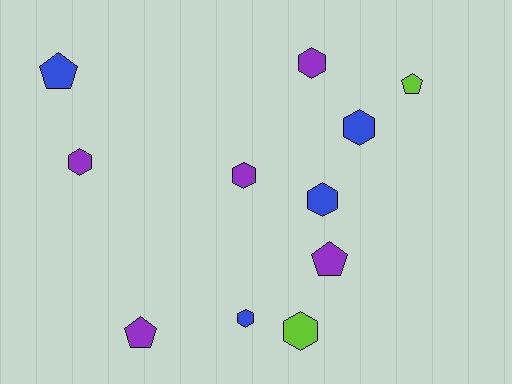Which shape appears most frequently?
Hexagon, with 7 objects.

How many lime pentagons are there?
There is 1 lime pentagon.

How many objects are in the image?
There are 11 objects.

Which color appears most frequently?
Purple, with 5 objects.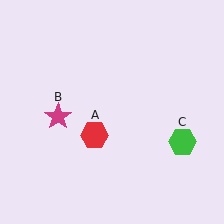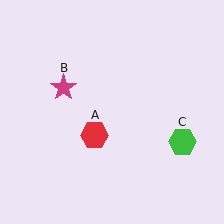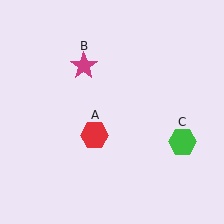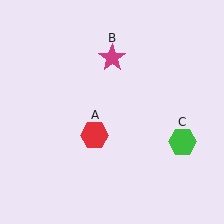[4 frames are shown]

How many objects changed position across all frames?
1 object changed position: magenta star (object B).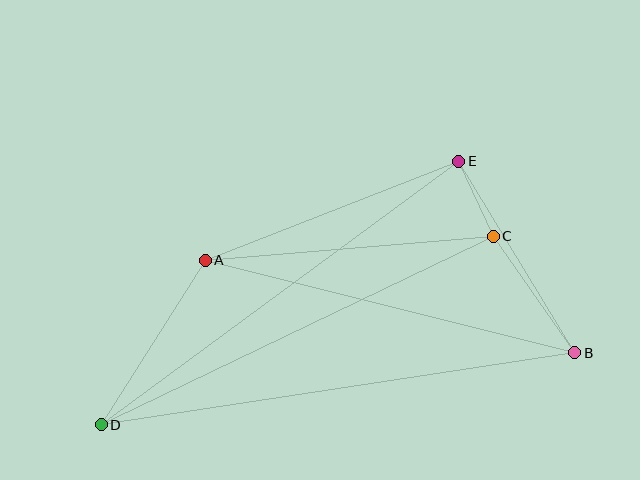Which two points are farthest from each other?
Points B and D are farthest from each other.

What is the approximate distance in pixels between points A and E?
The distance between A and E is approximately 272 pixels.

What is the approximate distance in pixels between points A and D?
The distance between A and D is approximately 195 pixels.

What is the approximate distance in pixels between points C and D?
The distance between C and D is approximately 435 pixels.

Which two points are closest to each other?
Points C and E are closest to each other.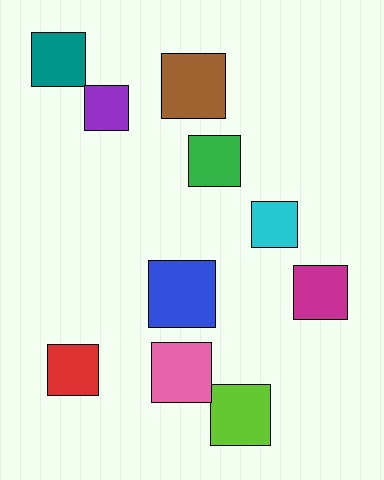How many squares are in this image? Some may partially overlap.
There are 10 squares.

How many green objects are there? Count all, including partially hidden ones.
There is 1 green object.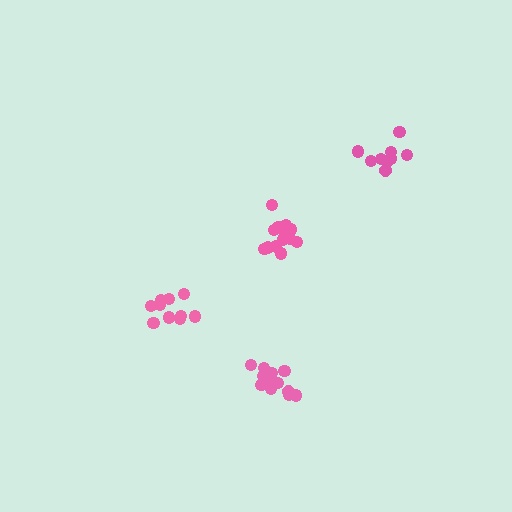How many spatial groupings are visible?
There are 4 spatial groupings.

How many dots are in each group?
Group 1: 9 dots, Group 2: 14 dots, Group 3: 14 dots, Group 4: 10 dots (47 total).